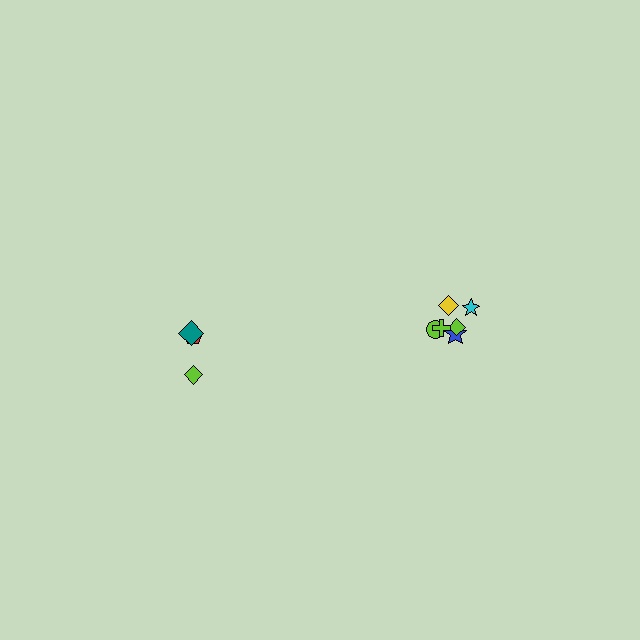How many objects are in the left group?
There are 3 objects.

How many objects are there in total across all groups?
There are 9 objects.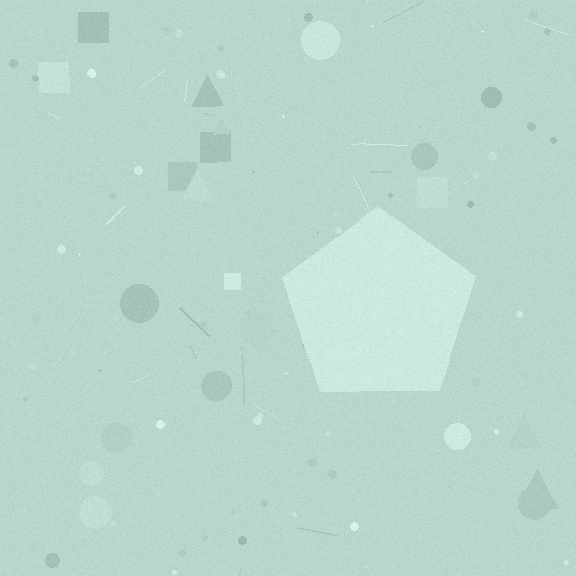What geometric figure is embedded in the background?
A pentagon is embedded in the background.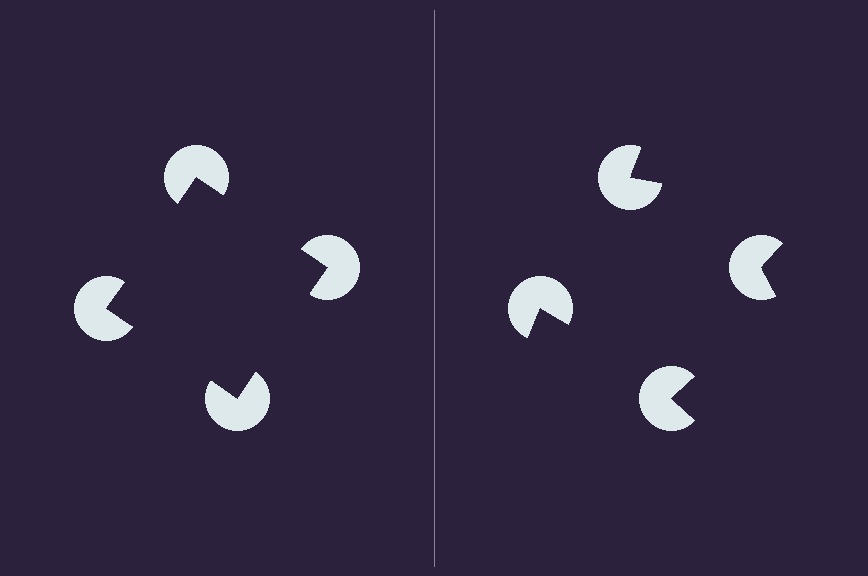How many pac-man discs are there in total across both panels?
8 — 4 on each side.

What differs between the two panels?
The pac-man discs are positioned identically on both sides; only the wedge orientations differ. On the left they align to a square; on the right they are misaligned.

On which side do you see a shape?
An illusory square appears on the left side. On the right side the wedge cuts are rotated, so no coherent shape forms.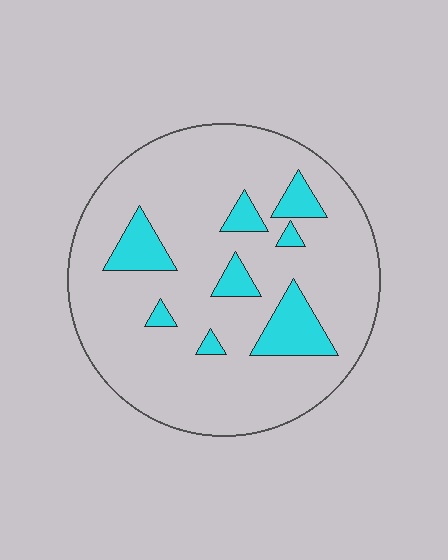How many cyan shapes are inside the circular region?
8.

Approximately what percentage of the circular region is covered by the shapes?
Approximately 15%.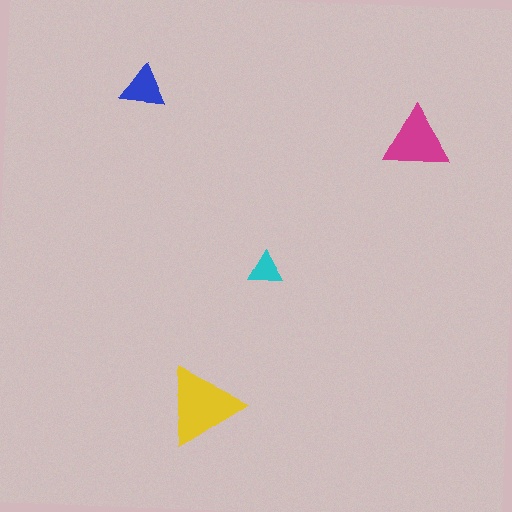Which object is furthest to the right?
The magenta triangle is rightmost.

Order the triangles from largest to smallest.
the yellow one, the magenta one, the blue one, the cyan one.